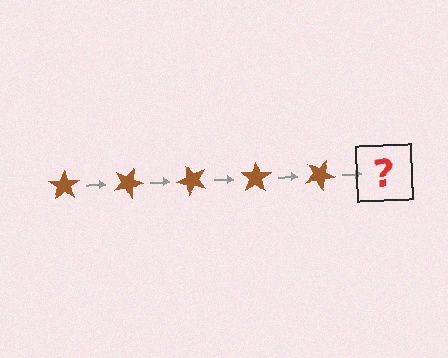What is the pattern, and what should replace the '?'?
The pattern is that the star rotates 25 degrees each step. The '?' should be a brown star rotated 125 degrees.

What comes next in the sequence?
The next element should be a brown star rotated 125 degrees.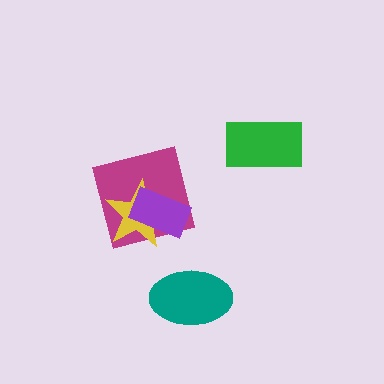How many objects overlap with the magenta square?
2 objects overlap with the magenta square.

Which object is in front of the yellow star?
The purple rectangle is in front of the yellow star.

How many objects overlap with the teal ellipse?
0 objects overlap with the teal ellipse.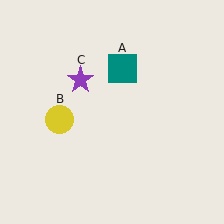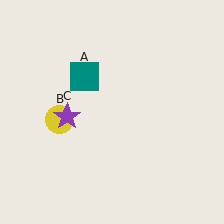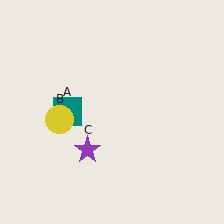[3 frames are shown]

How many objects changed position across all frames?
2 objects changed position: teal square (object A), purple star (object C).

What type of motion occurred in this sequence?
The teal square (object A), purple star (object C) rotated counterclockwise around the center of the scene.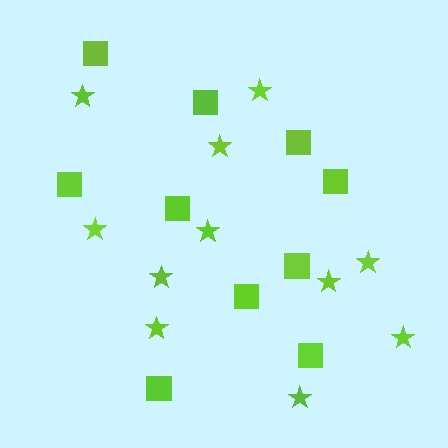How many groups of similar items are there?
There are 2 groups: one group of stars (11) and one group of squares (10).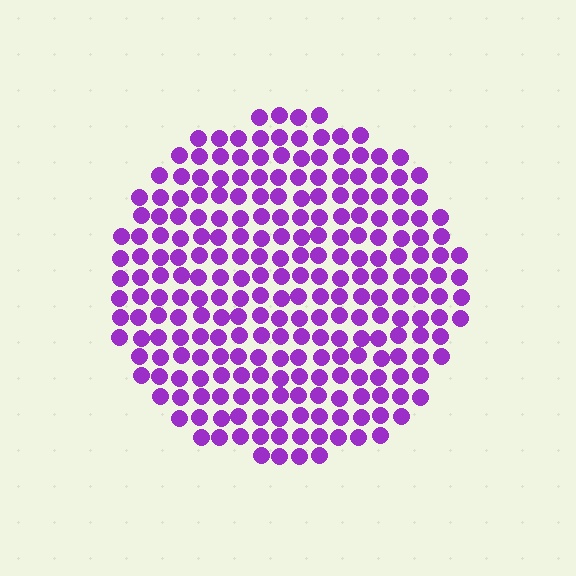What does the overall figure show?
The overall figure shows a circle.